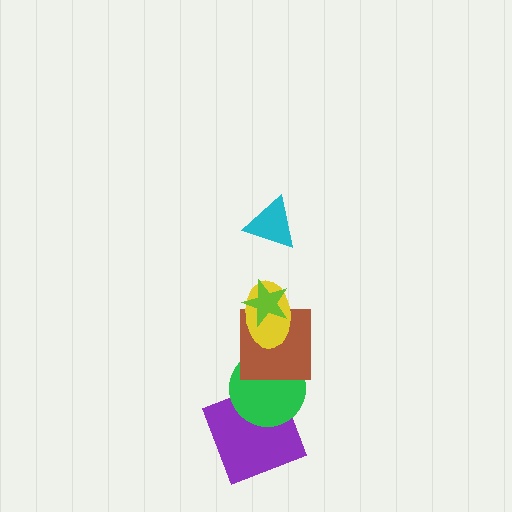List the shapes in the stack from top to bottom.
From top to bottom: the cyan triangle, the lime star, the yellow ellipse, the brown square, the green circle, the purple square.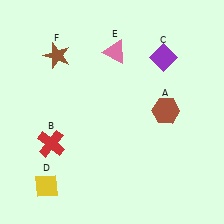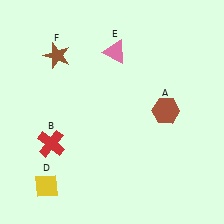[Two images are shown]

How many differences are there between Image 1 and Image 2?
There is 1 difference between the two images.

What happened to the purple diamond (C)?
The purple diamond (C) was removed in Image 2. It was in the top-right area of Image 1.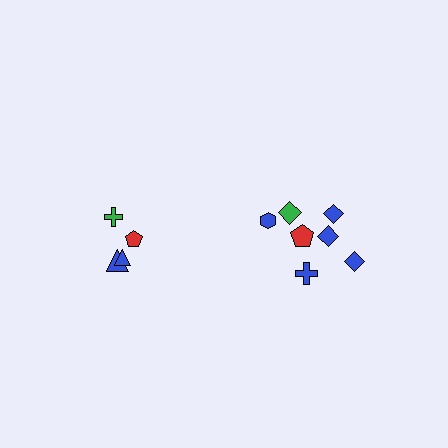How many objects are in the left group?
There are 4 objects.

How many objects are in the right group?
There are 7 objects.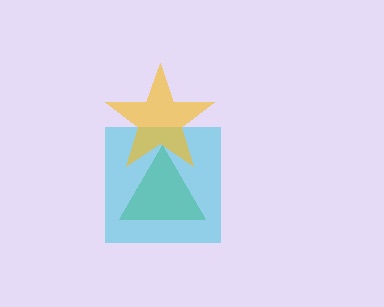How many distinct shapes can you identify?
There are 3 distinct shapes: a green triangle, a cyan square, a yellow star.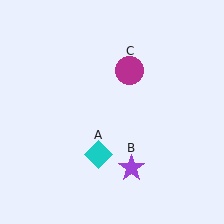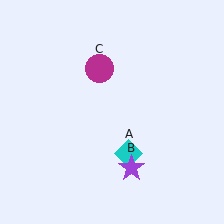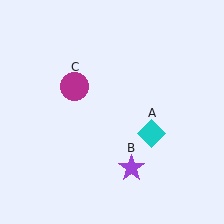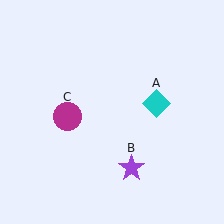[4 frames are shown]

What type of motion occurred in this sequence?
The cyan diamond (object A), magenta circle (object C) rotated counterclockwise around the center of the scene.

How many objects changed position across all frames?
2 objects changed position: cyan diamond (object A), magenta circle (object C).